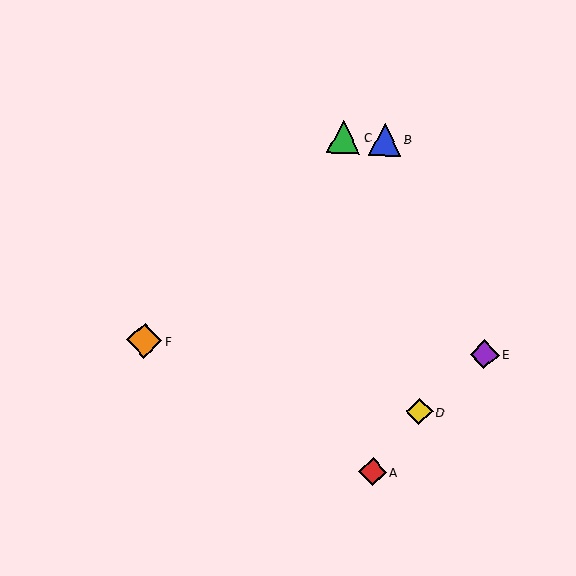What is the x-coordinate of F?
Object F is at x≈144.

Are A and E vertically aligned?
No, A is at x≈372 and E is at x≈485.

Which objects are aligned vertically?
Objects A, B are aligned vertically.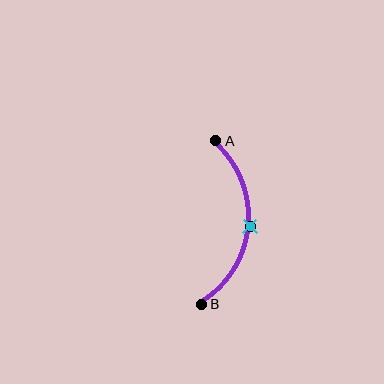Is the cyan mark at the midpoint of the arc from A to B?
Yes. The cyan mark lies on the arc at equal arc-length from both A and B — it is the arc midpoint.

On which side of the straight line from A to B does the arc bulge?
The arc bulges to the right of the straight line connecting A and B.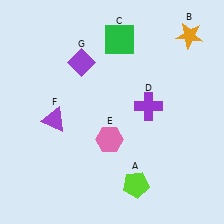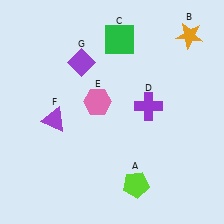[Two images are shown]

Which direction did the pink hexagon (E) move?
The pink hexagon (E) moved up.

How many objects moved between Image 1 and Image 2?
1 object moved between the two images.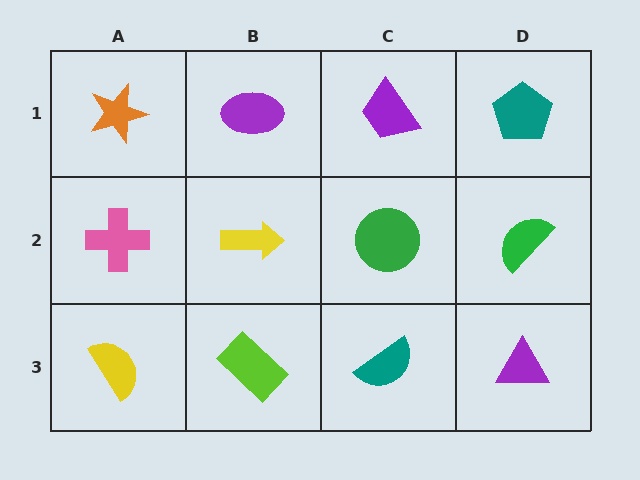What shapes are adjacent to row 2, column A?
An orange star (row 1, column A), a yellow semicircle (row 3, column A), a yellow arrow (row 2, column B).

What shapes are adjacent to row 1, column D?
A green semicircle (row 2, column D), a purple trapezoid (row 1, column C).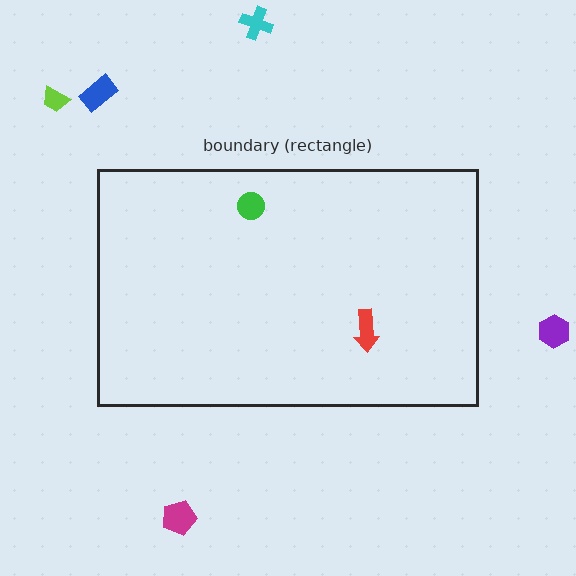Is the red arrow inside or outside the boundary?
Inside.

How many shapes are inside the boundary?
2 inside, 5 outside.